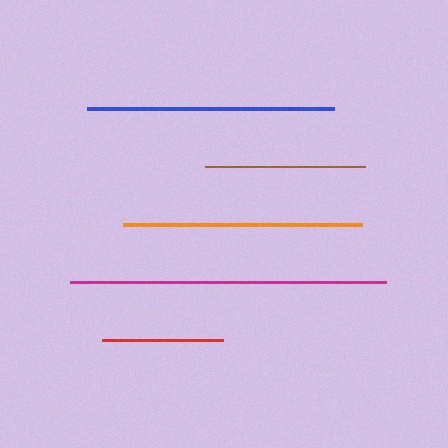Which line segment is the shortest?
The red line is the shortest at approximately 121 pixels.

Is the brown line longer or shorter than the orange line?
The orange line is longer than the brown line.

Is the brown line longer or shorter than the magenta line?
The magenta line is longer than the brown line.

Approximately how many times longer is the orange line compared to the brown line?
The orange line is approximately 1.5 times the length of the brown line.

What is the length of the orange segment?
The orange segment is approximately 239 pixels long.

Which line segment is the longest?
The magenta line is the longest at approximately 316 pixels.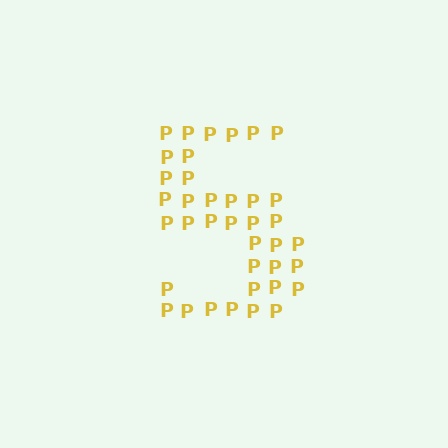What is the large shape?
The large shape is the digit 5.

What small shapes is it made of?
It is made of small letter P's.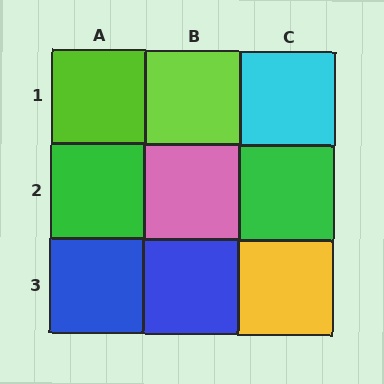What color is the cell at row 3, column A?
Blue.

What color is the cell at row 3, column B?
Blue.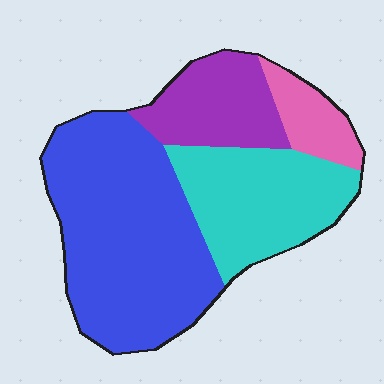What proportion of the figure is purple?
Purple takes up between a sixth and a third of the figure.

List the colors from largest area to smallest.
From largest to smallest: blue, cyan, purple, pink.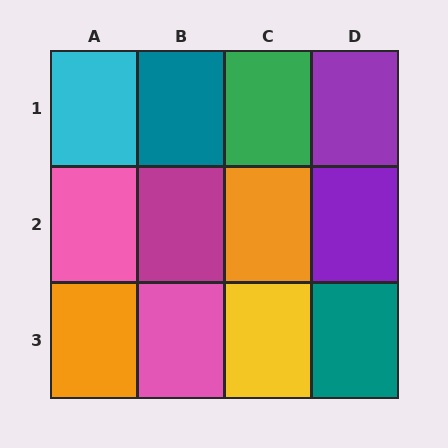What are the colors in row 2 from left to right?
Pink, magenta, orange, purple.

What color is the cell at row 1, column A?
Cyan.